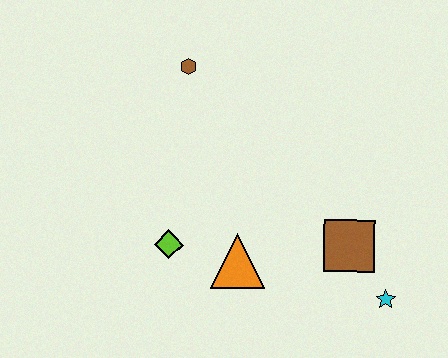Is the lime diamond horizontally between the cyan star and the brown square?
No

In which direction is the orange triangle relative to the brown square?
The orange triangle is to the left of the brown square.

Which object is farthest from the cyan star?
The brown hexagon is farthest from the cyan star.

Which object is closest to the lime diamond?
The orange triangle is closest to the lime diamond.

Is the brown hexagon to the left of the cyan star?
Yes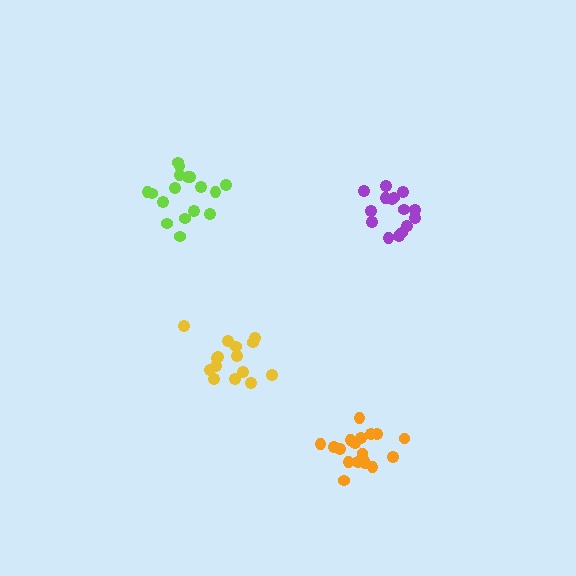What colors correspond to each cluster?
The clusters are colored: purple, orange, lime, yellow.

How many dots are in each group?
Group 1: 15 dots, Group 2: 18 dots, Group 3: 17 dots, Group 4: 15 dots (65 total).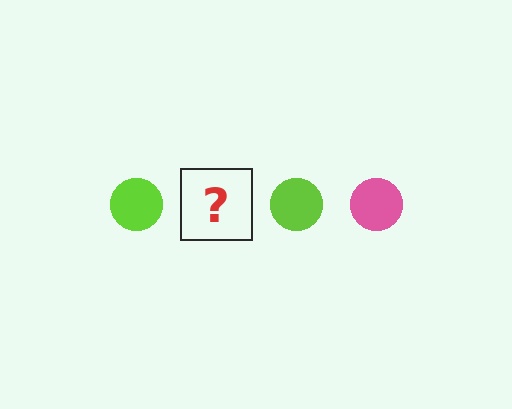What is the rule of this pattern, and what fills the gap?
The rule is that the pattern cycles through lime, pink circles. The gap should be filled with a pink circle.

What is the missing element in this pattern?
The missing element is a pink circle.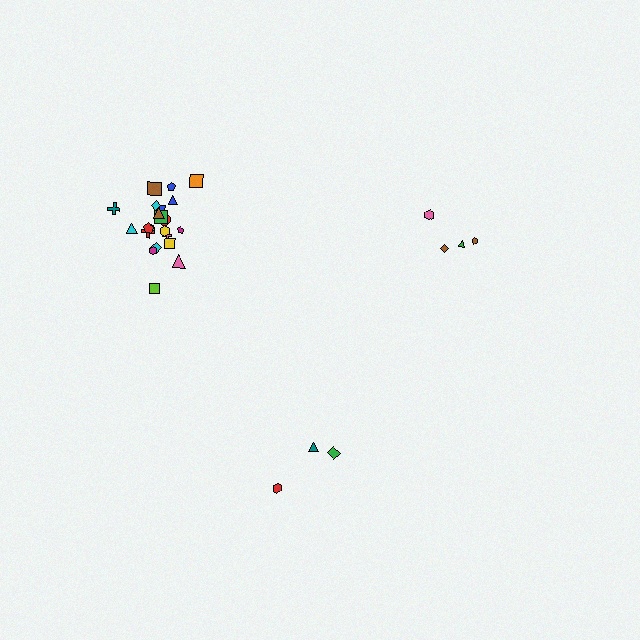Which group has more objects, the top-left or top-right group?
The top-left group.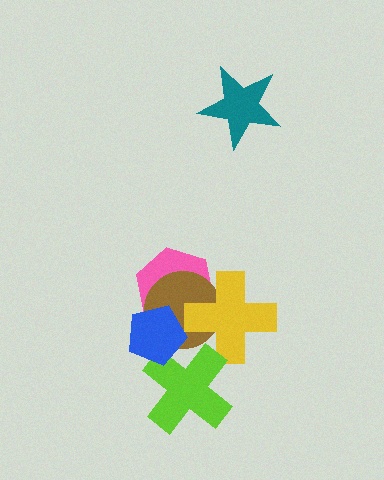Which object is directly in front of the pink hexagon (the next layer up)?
The brown circle is directly in front of the pink hexagon.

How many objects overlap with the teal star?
0 objects overlap with the teal star.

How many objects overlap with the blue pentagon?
3 objects overlap with the blue pentagon.